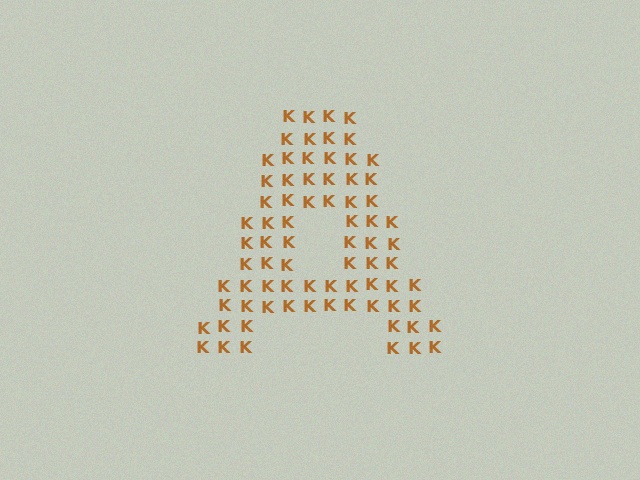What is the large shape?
The large shape is the letter A.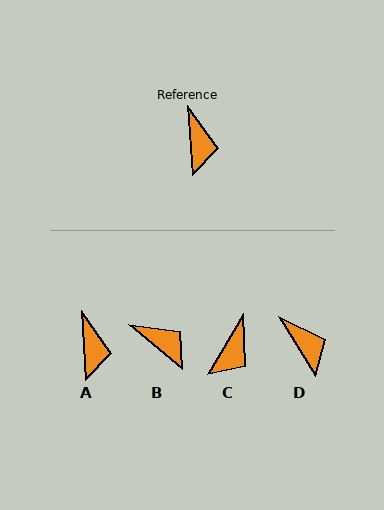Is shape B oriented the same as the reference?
No, it is off by about 46 degrees.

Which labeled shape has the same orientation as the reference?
A.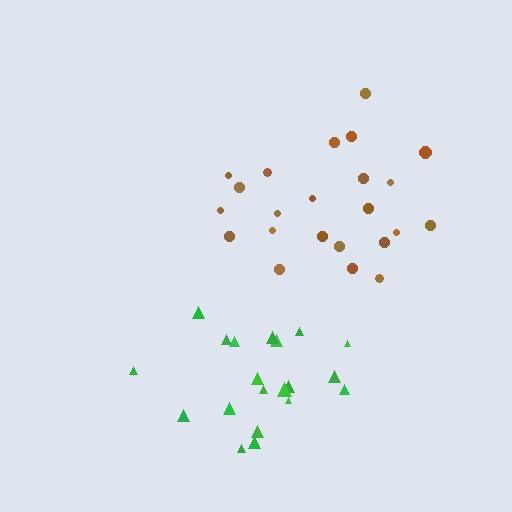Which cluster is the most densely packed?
Green.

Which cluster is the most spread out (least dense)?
Brown.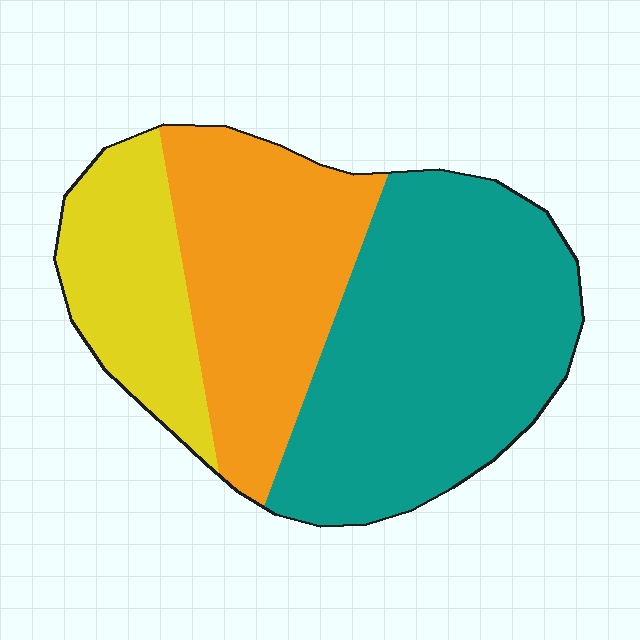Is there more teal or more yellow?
Teal.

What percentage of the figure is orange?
Orange takes up between a sixth and a third of the figure.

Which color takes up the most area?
Teal, at roughly 50%.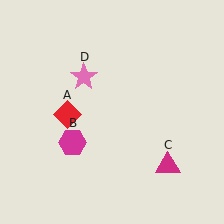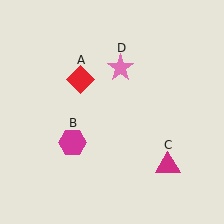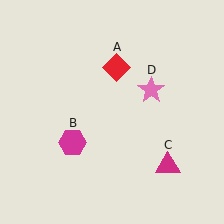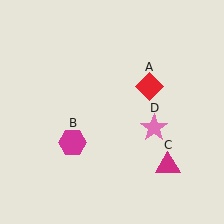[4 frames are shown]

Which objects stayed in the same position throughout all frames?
Magenta hexagon (object B) and magenta triangle (object C) remained stationary.